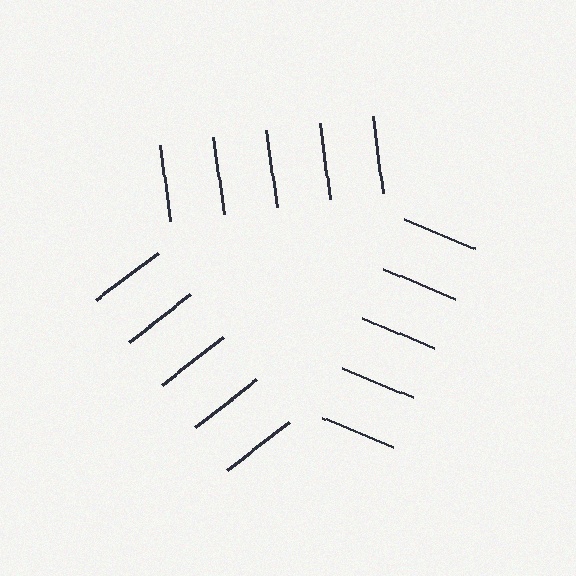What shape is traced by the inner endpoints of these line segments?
An illusory triangle — the line segments terminate on its edges but no continuous stroke is drawn.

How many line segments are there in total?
15 — 5 along each of the 3 edges.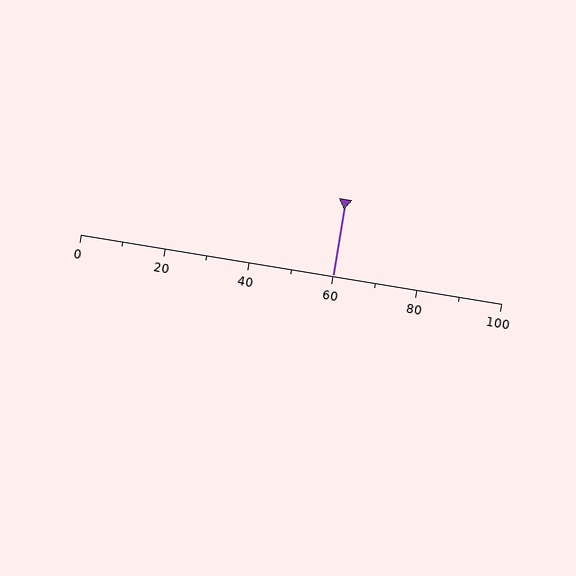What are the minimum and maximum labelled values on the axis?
The axis runs from 0 to 100.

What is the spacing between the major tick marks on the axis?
The major ticks are spaced 20 apart.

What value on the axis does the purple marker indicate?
The marker indicates approximately 60.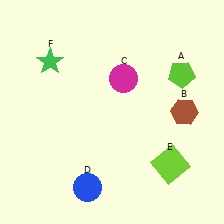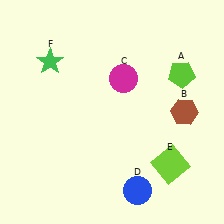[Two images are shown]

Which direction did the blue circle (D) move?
The blue circle (D) moved right.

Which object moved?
The blue circle (D) moved right.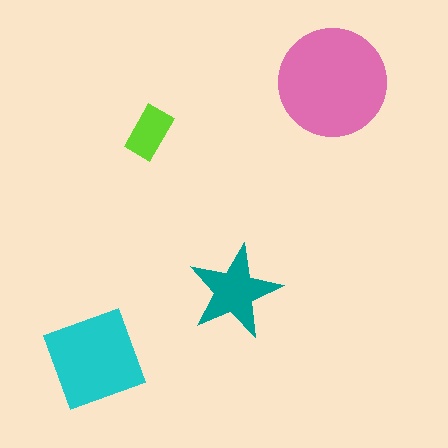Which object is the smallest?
The lime rectangle.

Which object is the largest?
The pink circle.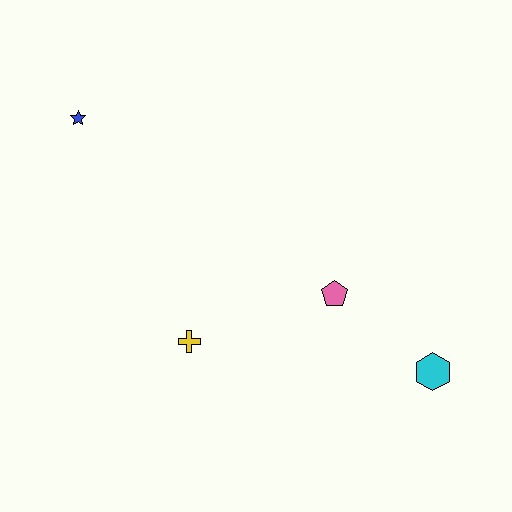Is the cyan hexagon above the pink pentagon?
No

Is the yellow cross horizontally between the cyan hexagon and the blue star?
Yes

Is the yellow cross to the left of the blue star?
No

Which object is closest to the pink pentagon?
The cyan hexagon is closest to the pink pentagon.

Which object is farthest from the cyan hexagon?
The blue star is farthest from the cyan hexagon.